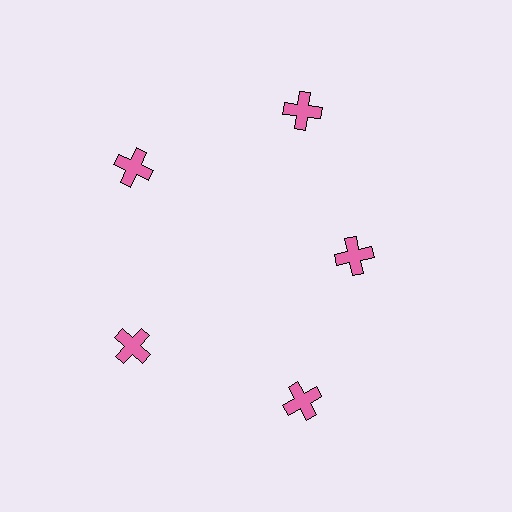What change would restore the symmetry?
The symmetry would be restored by moving it outward, back onto the ring so that all 5 crosses sit at equal angles and equal distance from the center.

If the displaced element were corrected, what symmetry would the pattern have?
It would have 5-fold rotational symmetry — the pattern would map onto itself every 72 degrees.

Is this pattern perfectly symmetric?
No. The 5 pink crosses are arranged in a ring, but one element near the 3 o'clock position is pulled inward toward the center, breaking the 5-fold rotational symmetry.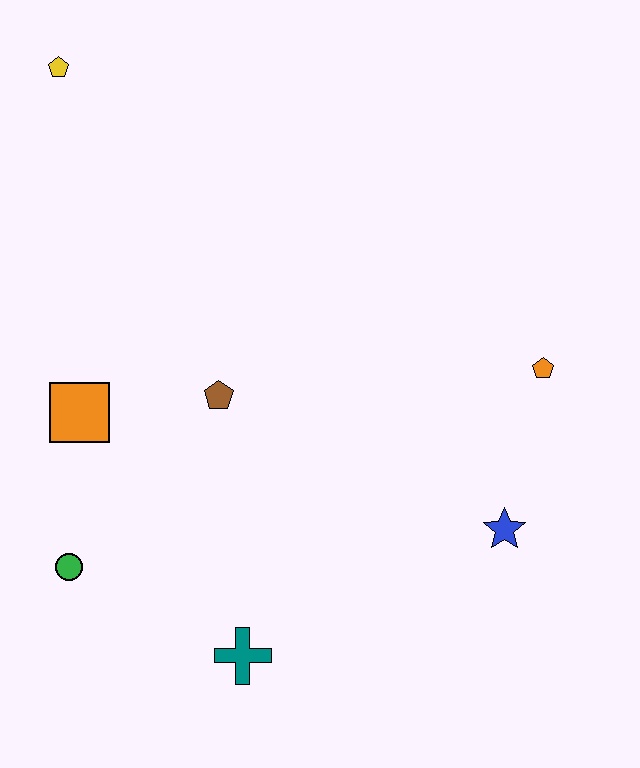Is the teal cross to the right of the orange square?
Yes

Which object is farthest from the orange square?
The orange pentagon is farthest from the orange square.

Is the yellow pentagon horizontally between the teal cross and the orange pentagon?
No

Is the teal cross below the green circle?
Yes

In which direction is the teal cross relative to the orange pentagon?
The teal cross is to the left of the orange pentagon.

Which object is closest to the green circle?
The orange square is closest to the green circle.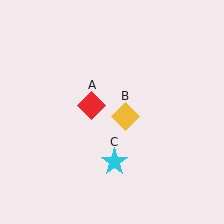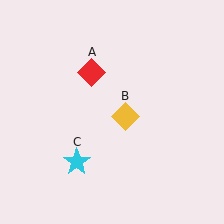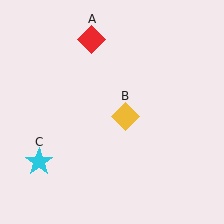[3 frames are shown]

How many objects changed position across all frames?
2 objects changed position: red diamond (object A), cyan star (object C).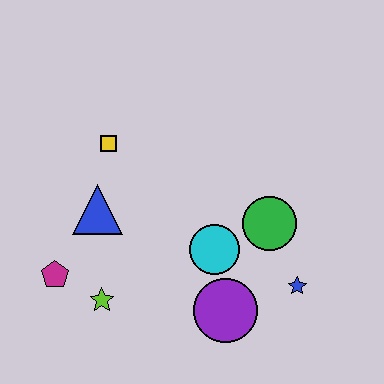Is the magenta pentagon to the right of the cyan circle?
No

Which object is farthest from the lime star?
The blue star is farthest from the lime star.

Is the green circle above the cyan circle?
Yes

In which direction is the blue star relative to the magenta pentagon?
The blue star is to the right of the magenta pentagon.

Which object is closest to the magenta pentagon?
The lime star is closest to the magenta pentagon.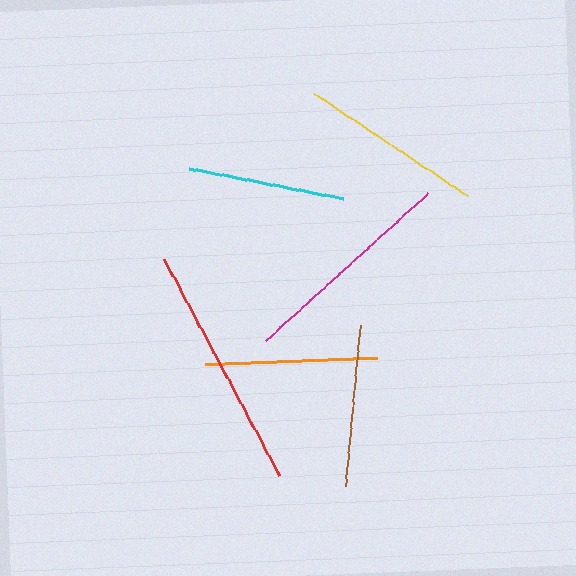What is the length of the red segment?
The red segment is approximately 245 pixels long.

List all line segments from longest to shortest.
From longest to shortest: red, magenta, yellow, orange, brown, cyan.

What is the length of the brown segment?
The brown segment is approximately 162 pixels long.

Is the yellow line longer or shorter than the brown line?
The yellow line is longer than the brown line.